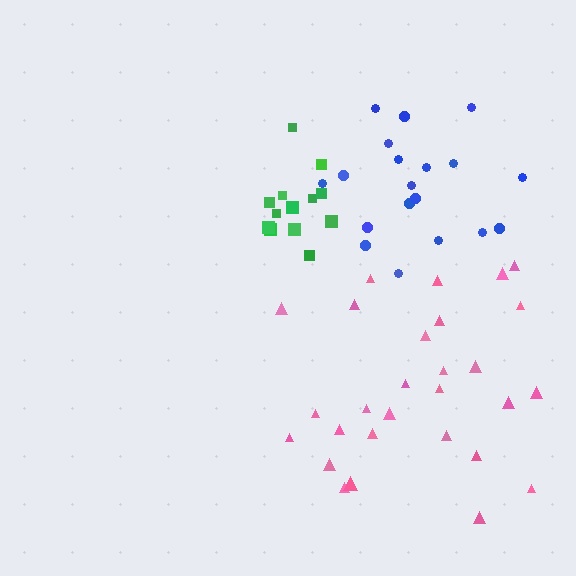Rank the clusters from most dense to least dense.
green, blue, pink.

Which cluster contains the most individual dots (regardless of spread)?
Pink (28).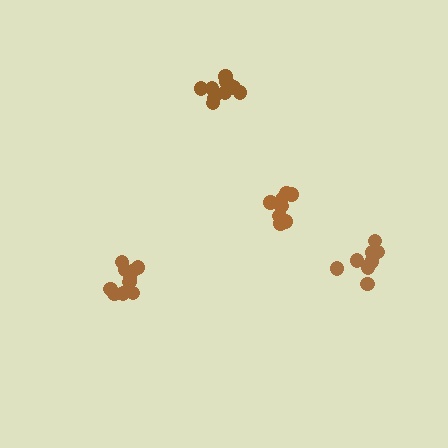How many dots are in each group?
Group 1: 9 dots, Group 2: 8 dots, Group 3: 10 dots, Group 4: 9 dots (36 total).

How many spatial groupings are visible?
There are 4 spatial groupings.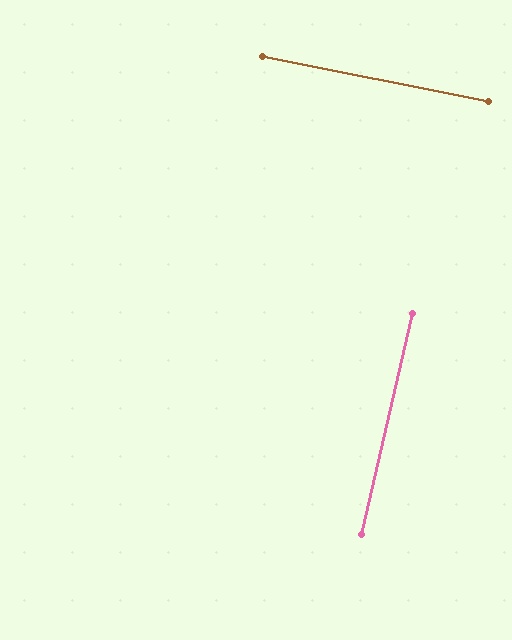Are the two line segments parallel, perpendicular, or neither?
Perpendicular — they meet at approximately 88°.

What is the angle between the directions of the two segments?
Approximately 88 degrees.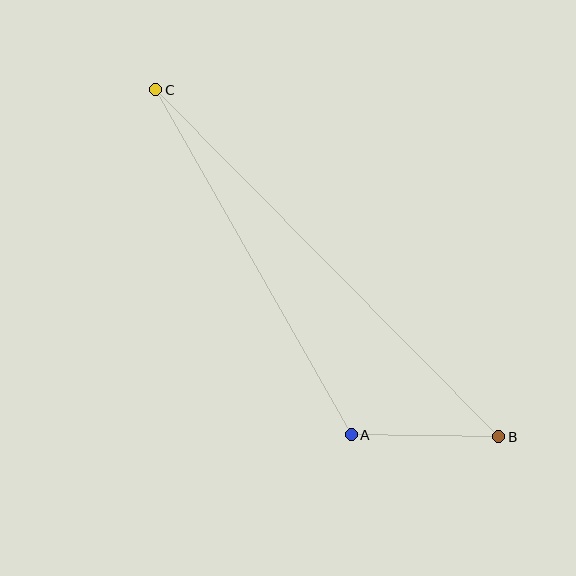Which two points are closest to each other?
Points A and B are closest to each other.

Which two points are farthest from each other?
Points B and C are farthest from each other.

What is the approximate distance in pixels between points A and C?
The distance between A and C is approximately 396 pixels.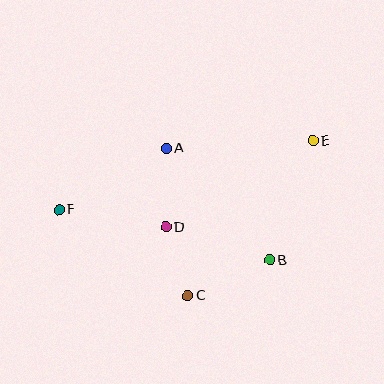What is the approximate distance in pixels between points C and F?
The distance between C and F is approximately 155 pixels.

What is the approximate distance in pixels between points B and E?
The distance between B and E is approximately 127 pixels.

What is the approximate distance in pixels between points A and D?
The distance between A and D is approximately 79 pixels.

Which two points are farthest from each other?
Points E and F are farthest from each other.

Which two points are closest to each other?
Points C and D are closest to each other.